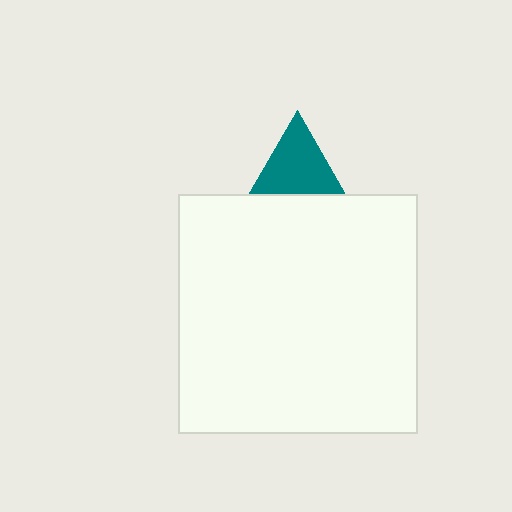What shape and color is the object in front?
The object in front is a white square.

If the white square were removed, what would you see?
You would see the complete teal triangle.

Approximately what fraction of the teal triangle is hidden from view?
Roughly 46% of the teal triangle is hidden behind the white square.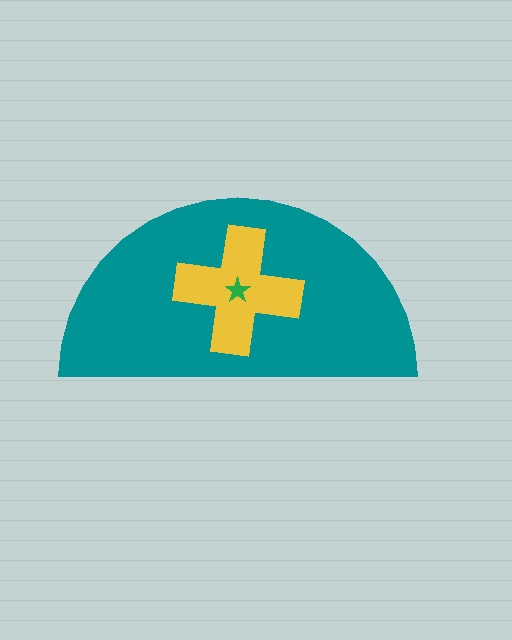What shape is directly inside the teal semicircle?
The yellow cross.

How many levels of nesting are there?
3.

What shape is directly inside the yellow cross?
The green star.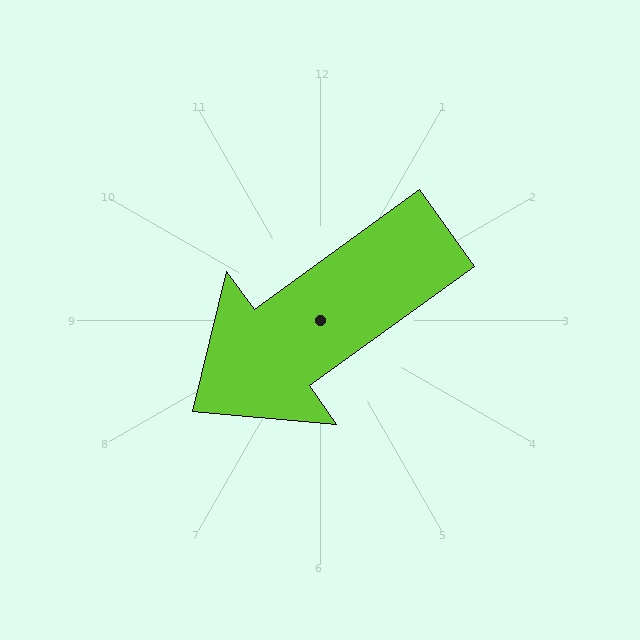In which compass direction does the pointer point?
Southwest.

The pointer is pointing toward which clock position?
Roughly 8 o'clock.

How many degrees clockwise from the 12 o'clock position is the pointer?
Approximately 234 degrees.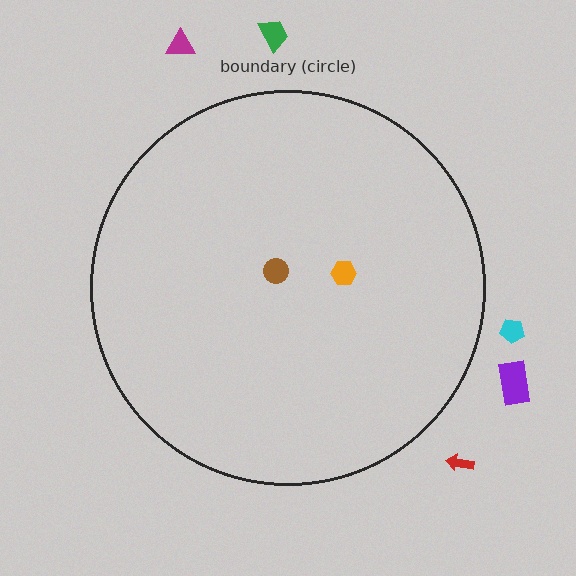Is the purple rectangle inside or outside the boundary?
Outside.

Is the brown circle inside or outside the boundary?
Inside.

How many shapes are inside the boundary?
2 inside, 5 outside.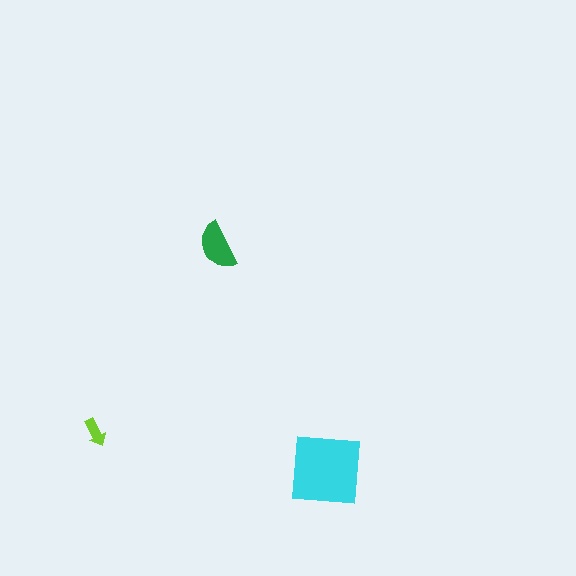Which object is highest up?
The green semicircle is topmost.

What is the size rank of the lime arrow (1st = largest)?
3rd.